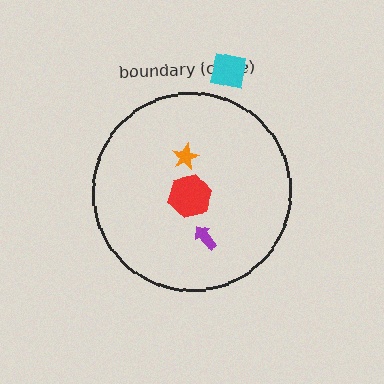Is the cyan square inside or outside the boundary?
Outside.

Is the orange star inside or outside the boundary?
Inside.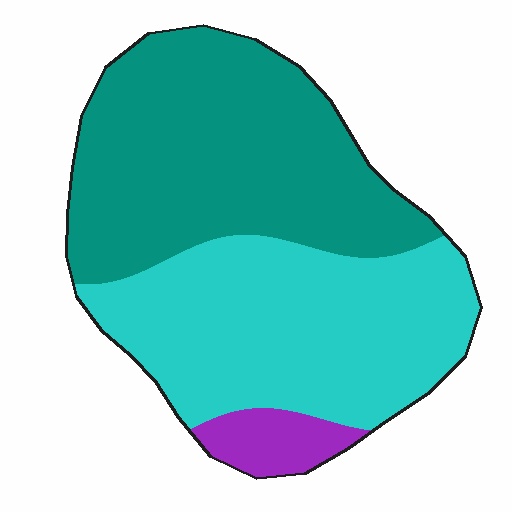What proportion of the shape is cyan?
Cyan covers about 45% of the shape.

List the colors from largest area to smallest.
From largest to smallest: teal, cyan, purple.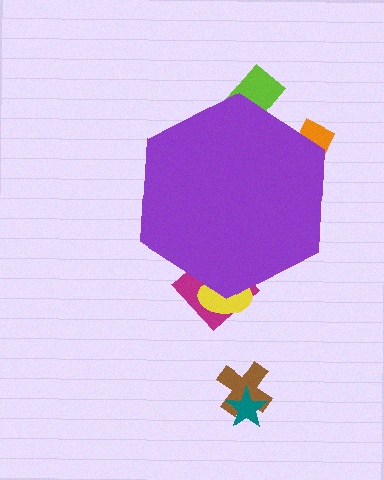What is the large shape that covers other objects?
A purple hexagon.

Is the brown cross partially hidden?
No, the brown cross is fully visible.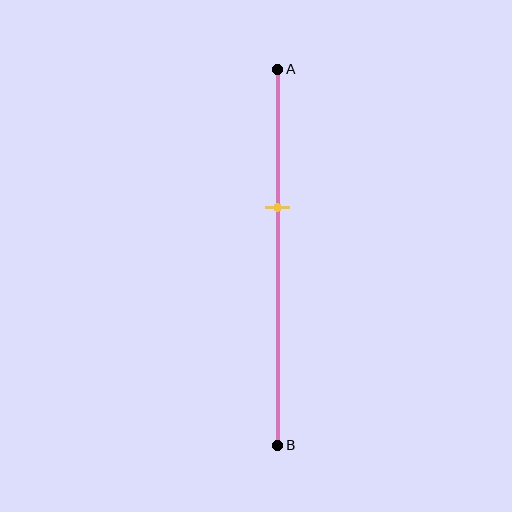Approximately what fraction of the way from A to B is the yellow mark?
The yellow mark is approximately 35% of the way from A to B.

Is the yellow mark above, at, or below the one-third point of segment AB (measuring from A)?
The yellow mark is below the one-third point of segment AB.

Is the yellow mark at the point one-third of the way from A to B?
No, the mark is at about 35% from A, not at the 33% one-third point.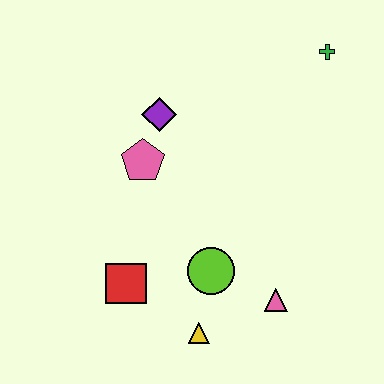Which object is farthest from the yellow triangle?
The green cross is farthest from the yellow triangle.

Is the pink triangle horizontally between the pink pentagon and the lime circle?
No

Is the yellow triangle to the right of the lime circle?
No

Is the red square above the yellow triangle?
Yes